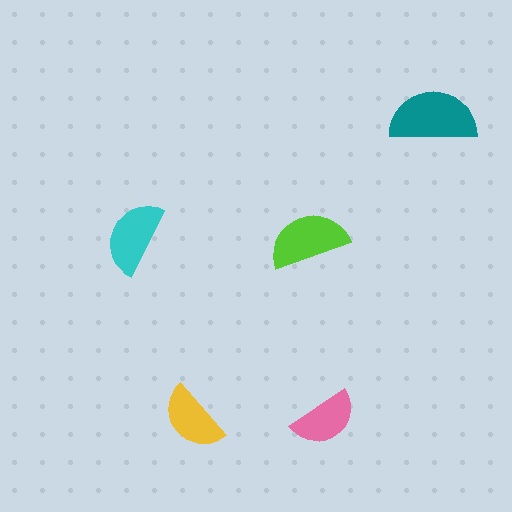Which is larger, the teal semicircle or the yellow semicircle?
The teal one.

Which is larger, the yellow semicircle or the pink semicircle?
The yellow one.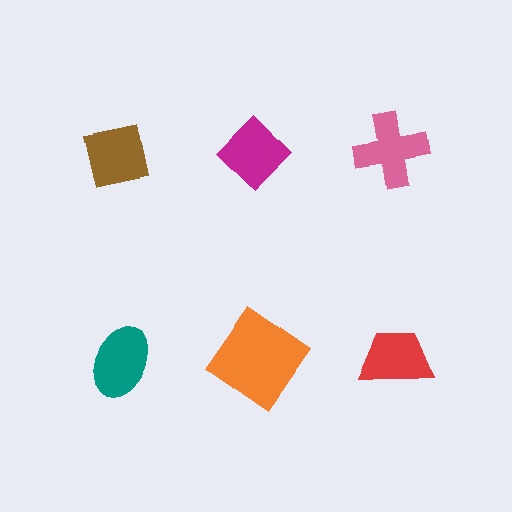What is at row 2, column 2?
An orange diamond.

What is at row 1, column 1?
A brown square.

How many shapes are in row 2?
3 shapes.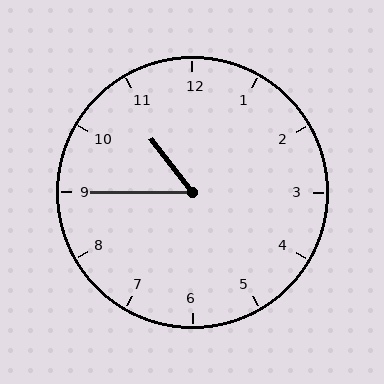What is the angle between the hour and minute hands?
Approximately 52 degrees.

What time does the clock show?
10:45.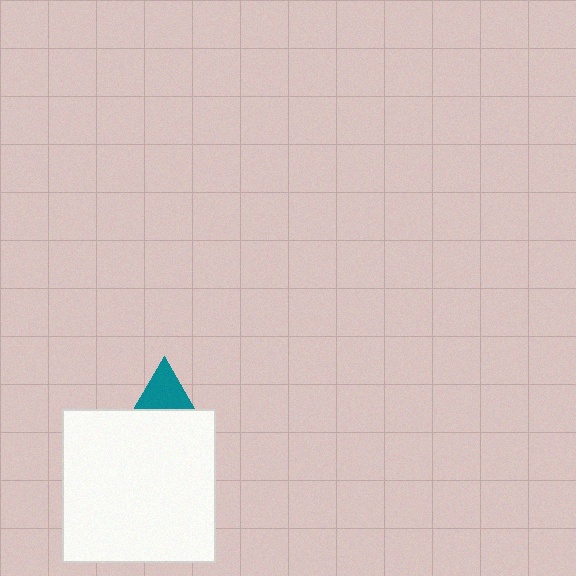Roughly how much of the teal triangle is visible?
A small part of it is visible (roughly 41%).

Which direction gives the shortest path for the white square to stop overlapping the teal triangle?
Moving down gives the shortest separation.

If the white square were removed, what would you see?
You would see the complete teal triangle.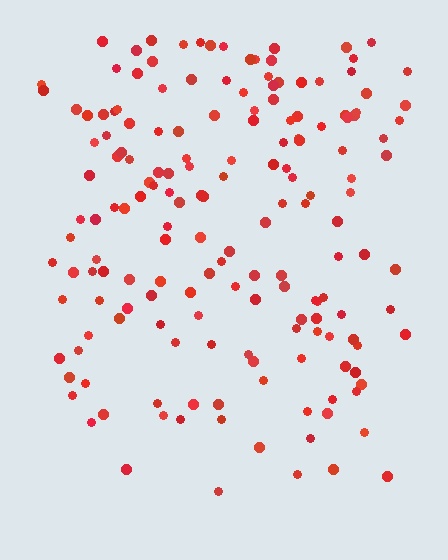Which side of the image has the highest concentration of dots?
The top.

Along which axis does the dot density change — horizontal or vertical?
Vertical.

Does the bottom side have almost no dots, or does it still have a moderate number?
Still a moderate number, just noticeably fewer than the top.